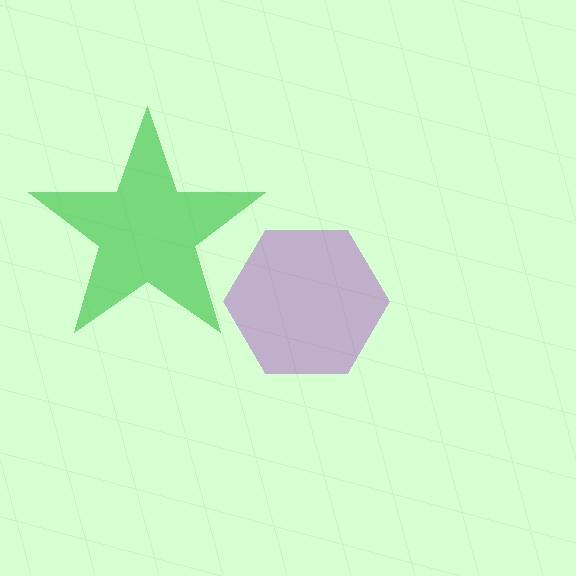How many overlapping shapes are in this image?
There are 2 overlapping shapes in the image.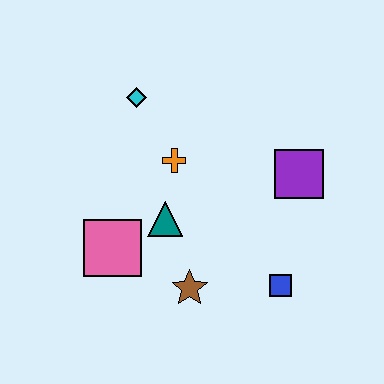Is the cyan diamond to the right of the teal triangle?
No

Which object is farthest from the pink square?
The purple square is farthest from the pink square.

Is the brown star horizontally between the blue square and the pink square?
Yes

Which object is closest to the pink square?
The teal triangle is closest to the pink square.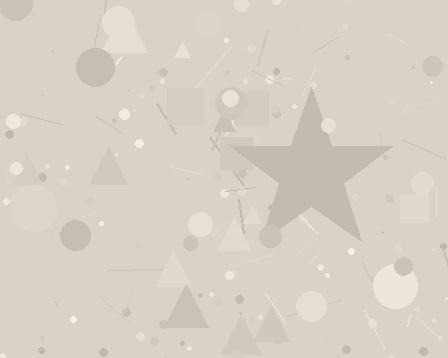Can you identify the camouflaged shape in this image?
The camouflaged shape is a star.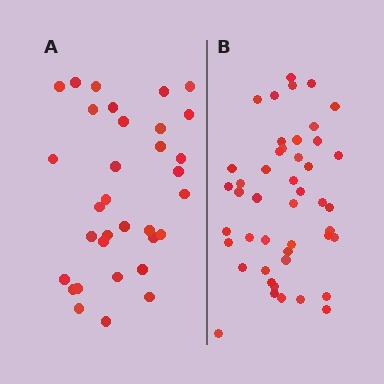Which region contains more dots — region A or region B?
Region B (the right region) has more dots.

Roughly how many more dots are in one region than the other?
Region B has approximately 15 more dots than region A.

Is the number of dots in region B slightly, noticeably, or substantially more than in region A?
Region B has noticeably more, but not dramatically so. The ratio is roughly 1.4 to 1.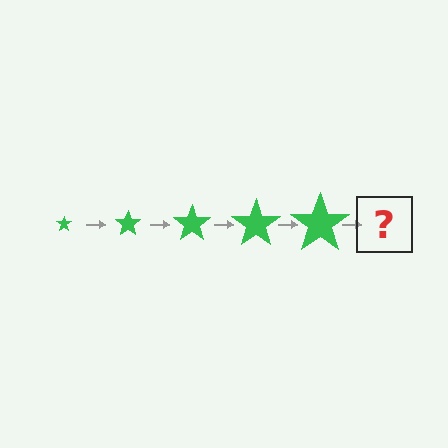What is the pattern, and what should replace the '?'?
The pattern is that the star gets progressively larger each step. The '?' should be a green star, larger than the previous one.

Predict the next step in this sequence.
The next step is a green star, larger than the previous one.